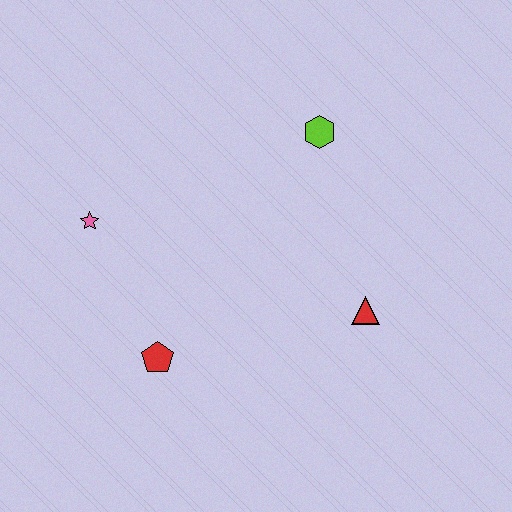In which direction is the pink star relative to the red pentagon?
The pink star is above the red pentagon.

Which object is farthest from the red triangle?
The pink star is farthest from the red triangle.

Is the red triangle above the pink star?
No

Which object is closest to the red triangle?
The lime hexagon is closest to the red triangle.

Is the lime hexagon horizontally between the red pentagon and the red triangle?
Yes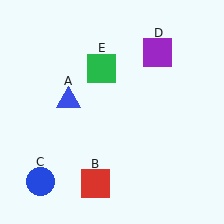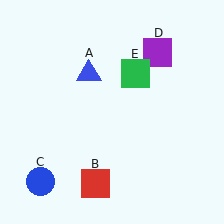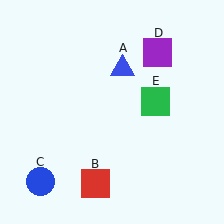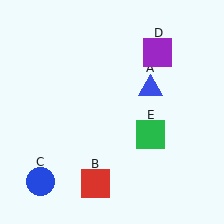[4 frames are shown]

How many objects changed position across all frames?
2 objects changed position: blue triangle (object A), green square (object E).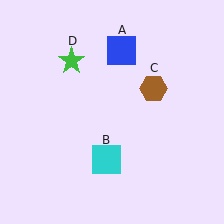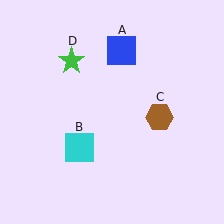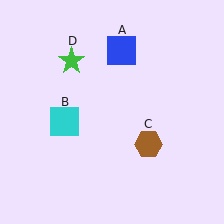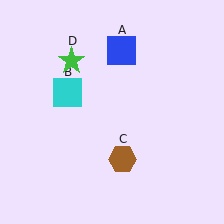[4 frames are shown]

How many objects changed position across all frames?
2 objects changed position: cyan square (object B), brown hexagon (object C).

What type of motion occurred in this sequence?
The cyan square (object B), brown hexagon (object C) rotated clockwise around the center of the scene.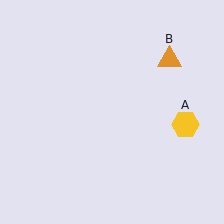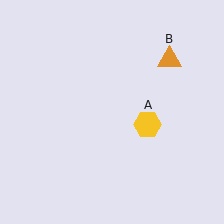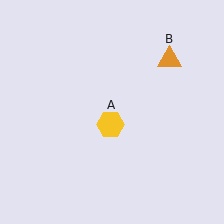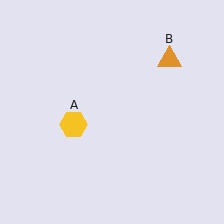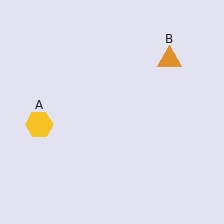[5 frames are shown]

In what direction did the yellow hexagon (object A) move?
The yellow hexagon (object A) moved left.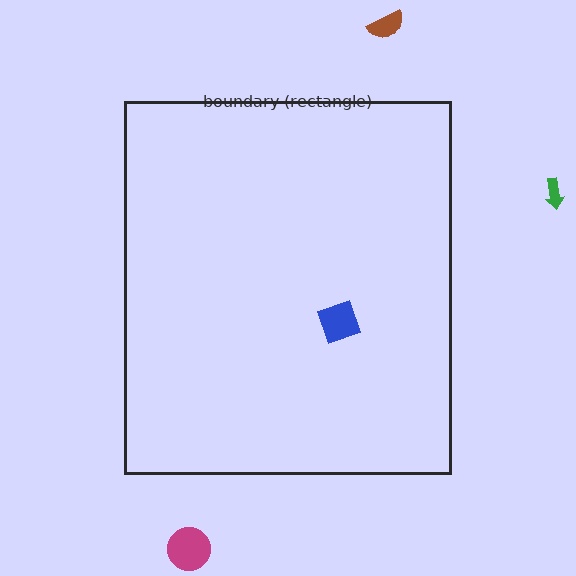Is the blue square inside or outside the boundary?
Inside.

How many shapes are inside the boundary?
1 inside, 3 outside.